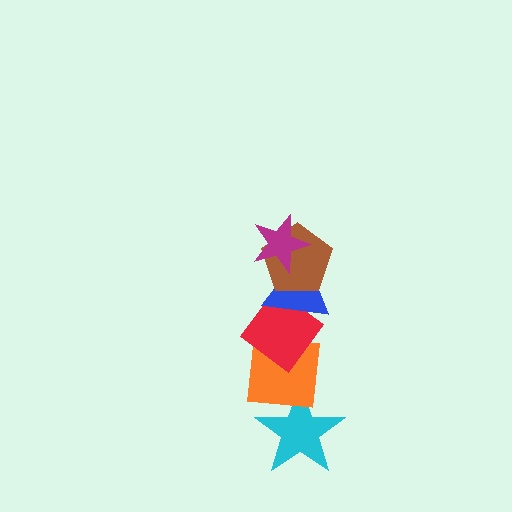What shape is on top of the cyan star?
The orange square is on top of the cyan star.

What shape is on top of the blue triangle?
The brown pentagon is on top of the blue triangle.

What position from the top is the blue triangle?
The blue triangle is 3rd from the top.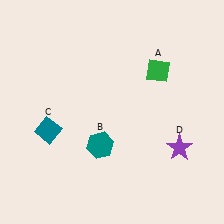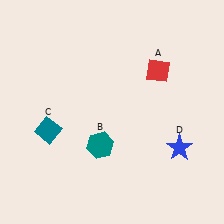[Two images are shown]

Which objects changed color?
A changed from green to red. D changed from purple to blue.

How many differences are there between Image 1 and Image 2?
There are 2 differences between the two images.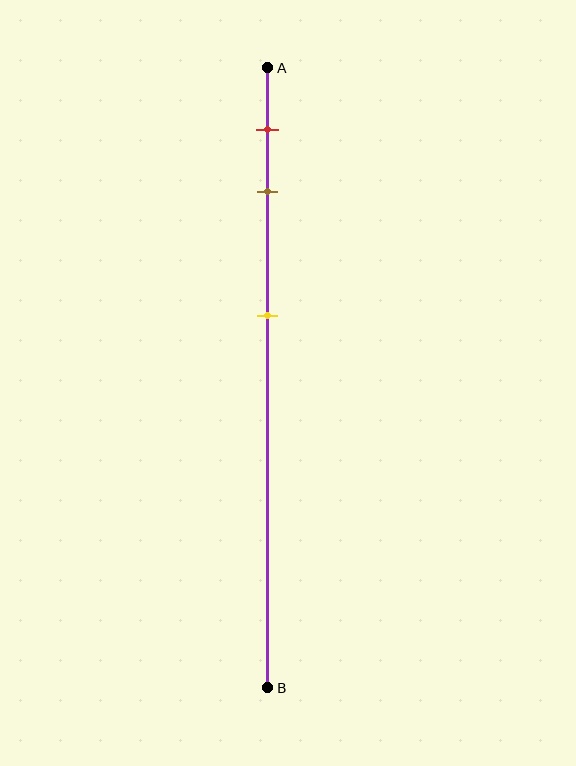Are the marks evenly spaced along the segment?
No, the marks are not evenly spaced.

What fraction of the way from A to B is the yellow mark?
The yellow mark is approximately 40% (0.4) of the way from A to B.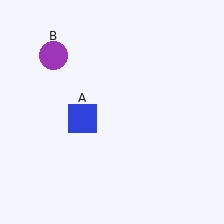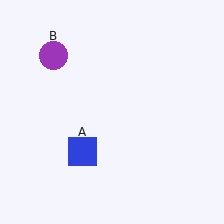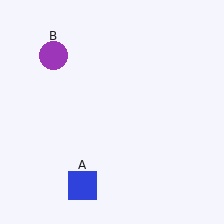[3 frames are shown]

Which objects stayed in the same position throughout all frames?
Purple circle (object B) remained stationary.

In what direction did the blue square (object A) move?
The blue square (object A) moved down.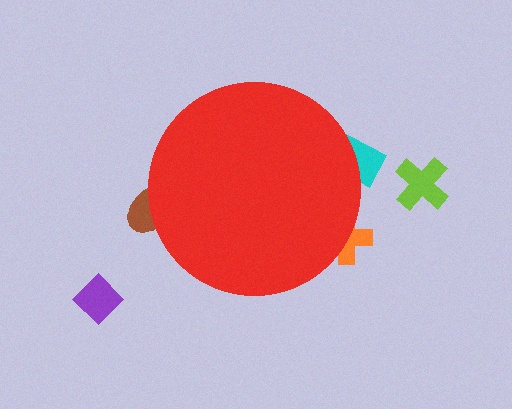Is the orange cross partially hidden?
Yes, the orange cross is partially hidden behind the red circle.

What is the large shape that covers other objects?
A red circle.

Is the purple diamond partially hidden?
No, the purple diamond is fully visible.